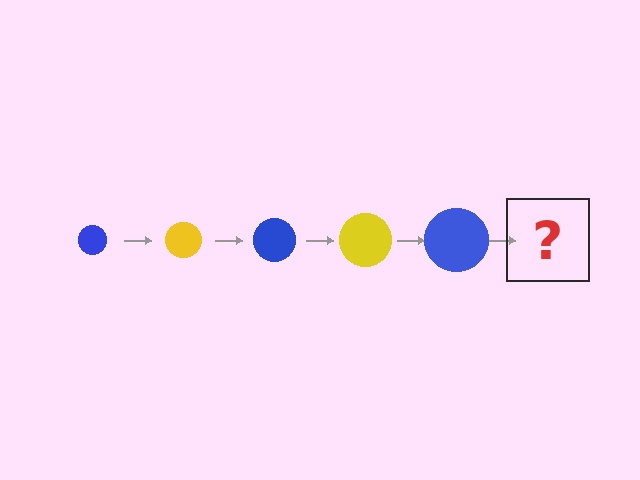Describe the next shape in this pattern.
It should be a yellow circle, larger than the previous one.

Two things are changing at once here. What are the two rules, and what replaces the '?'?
The two rules are that the circle grows larger each step and the color cycles through blue and yellow. The '?' should be a yellow circle, larger than the previous one.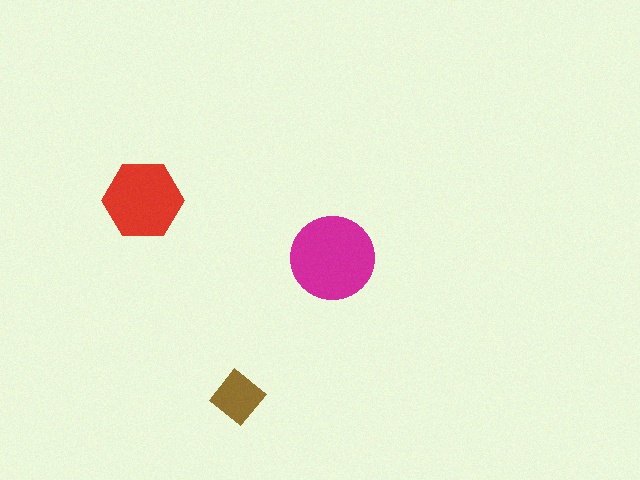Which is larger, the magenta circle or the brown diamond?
The magenta circle.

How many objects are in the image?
There are 3 objects in the image.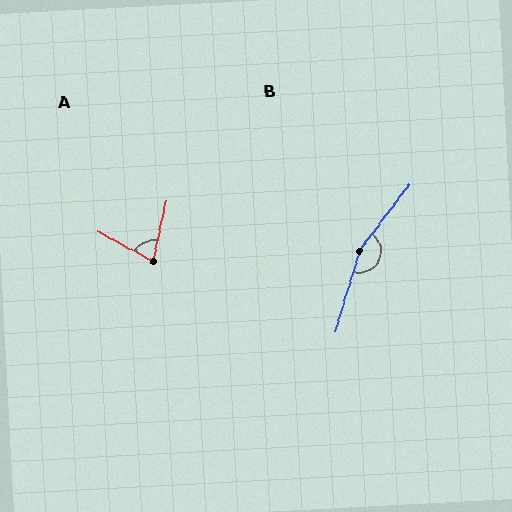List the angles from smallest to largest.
A (74°), B (160°).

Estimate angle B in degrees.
Approximately 160 degrees.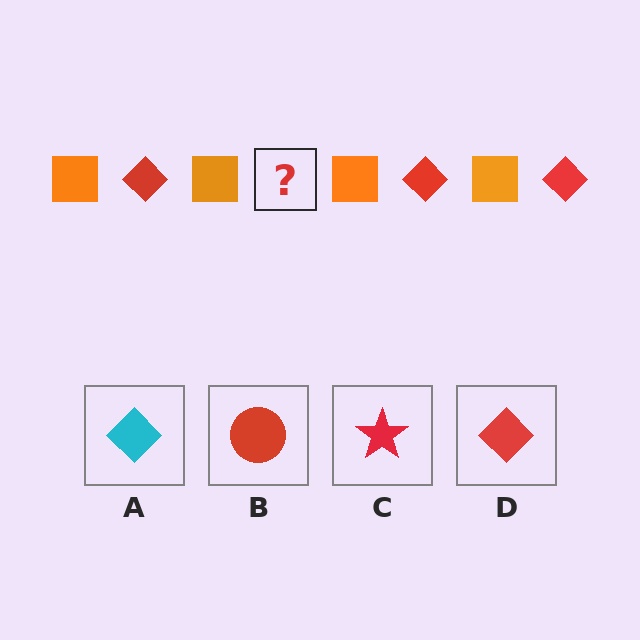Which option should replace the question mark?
Option D.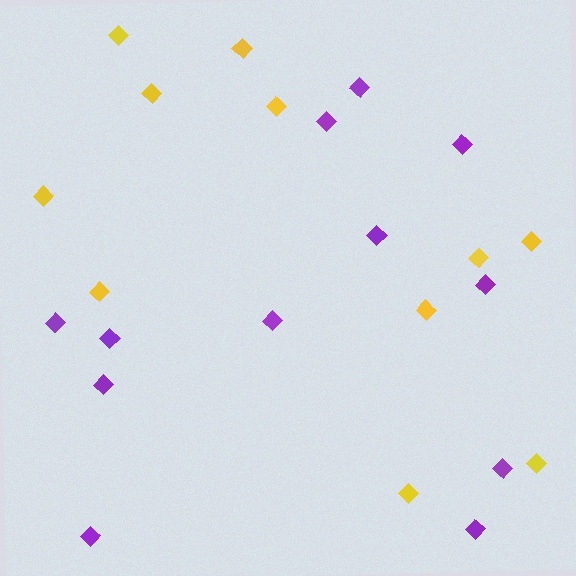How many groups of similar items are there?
There are 2 groups: one group of yellow diamonds (11) and one group of purple diamonds (12).